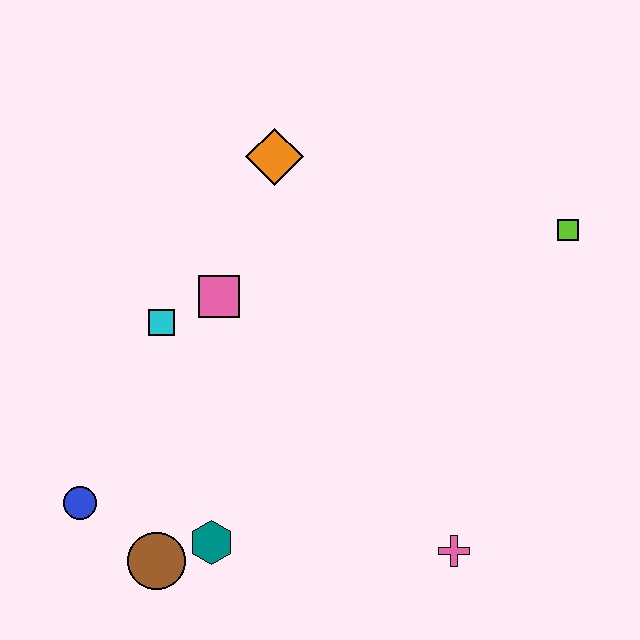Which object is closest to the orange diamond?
The pink square is closest to the orange diamond.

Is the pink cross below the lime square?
Yes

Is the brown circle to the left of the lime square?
Yes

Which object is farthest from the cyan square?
The lime square is farthest from the cyan square.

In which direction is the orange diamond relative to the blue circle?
The orange diamond is above the blue circle.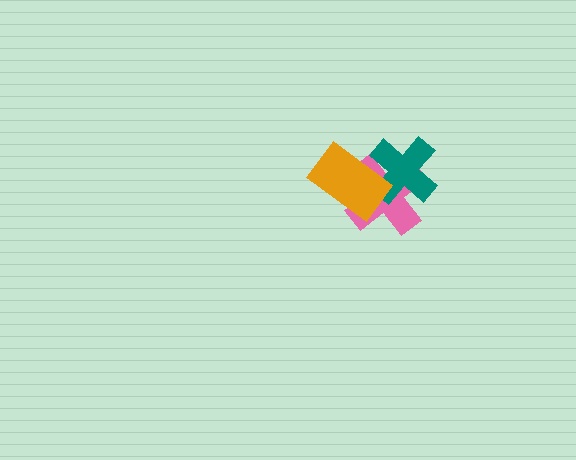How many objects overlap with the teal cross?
2 objects overlap with the teal cross.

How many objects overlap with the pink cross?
2 objects overlap with the pink cross.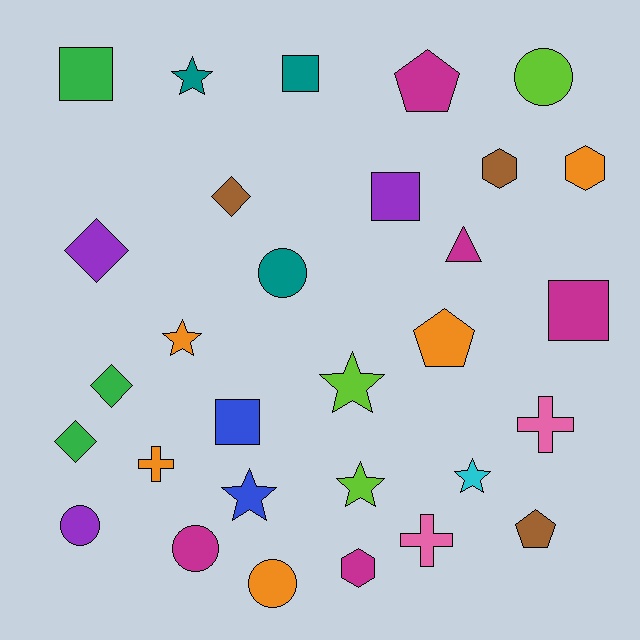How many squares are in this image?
There are 5 squares.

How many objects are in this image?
There are 30 objects.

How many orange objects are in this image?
There are 5 orange objects.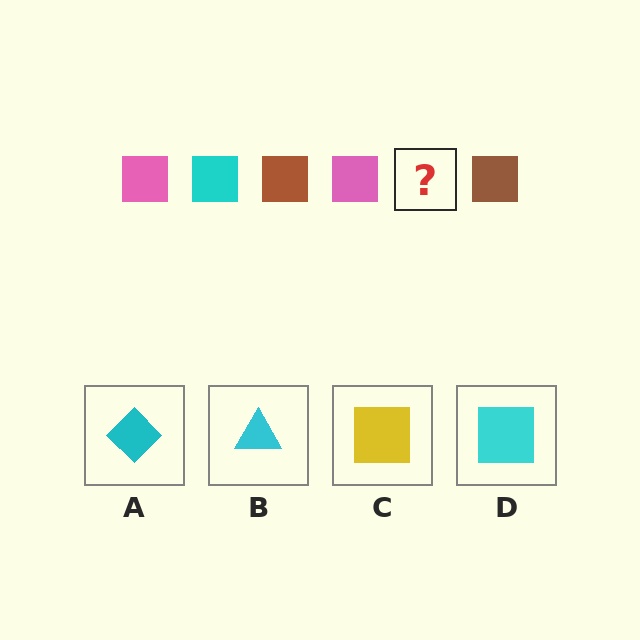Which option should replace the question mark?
Option D.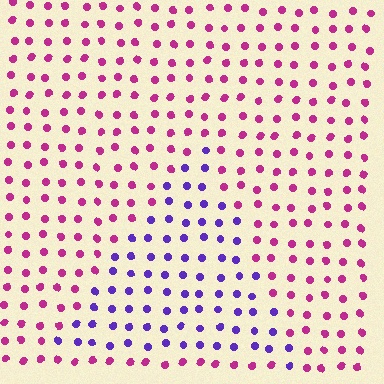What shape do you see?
I see a triangle.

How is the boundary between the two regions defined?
The boundary is defined purely by a slight shift in hue (about 58 degrees). Spacing, size, and orientation are identical on both sides.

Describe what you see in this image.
The image is filled with small magenta elements in a uniform arrangement. A triangle-shaped region is visible where the elements are tinted to a slightly different hue, forming a subtle color boundary.